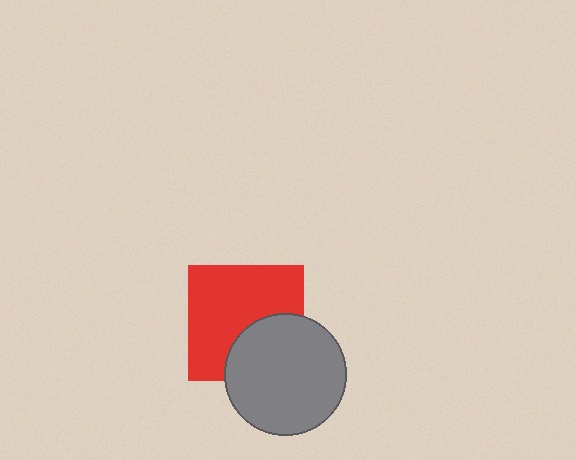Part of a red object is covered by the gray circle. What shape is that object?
It is a square.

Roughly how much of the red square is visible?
Most of it is visible (roughly 66%).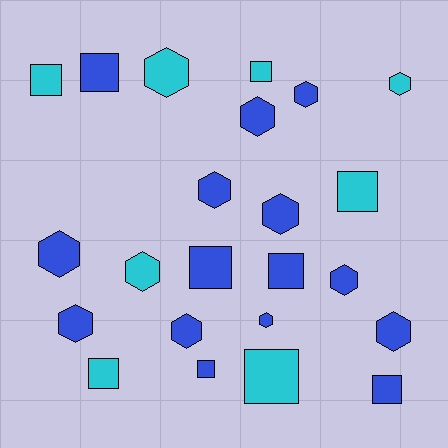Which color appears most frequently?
Blue, with 15 objects.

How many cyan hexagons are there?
There are 3 cyan hexagons.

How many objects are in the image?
There are 23 objects.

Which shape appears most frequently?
Hexagon, with 13 objects.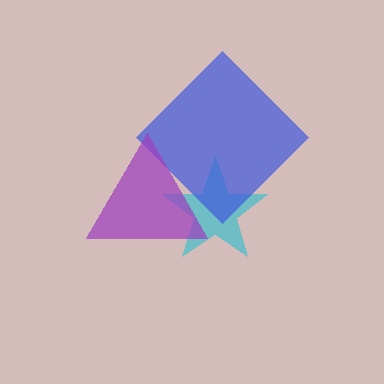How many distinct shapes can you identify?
There are 3 distinct shapes: a cyan star, a blue diamond, a purple triangle.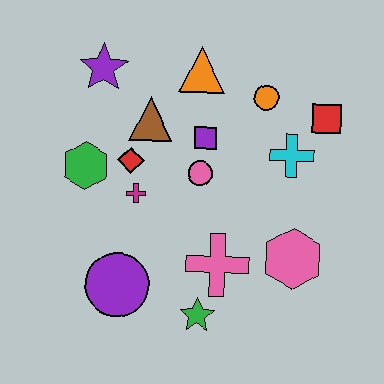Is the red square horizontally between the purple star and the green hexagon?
No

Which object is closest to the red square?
The cyan cross is closest to the red square.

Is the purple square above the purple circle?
Yes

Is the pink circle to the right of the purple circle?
Yes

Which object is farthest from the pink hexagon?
The purple star is farthest from the pink hexagon.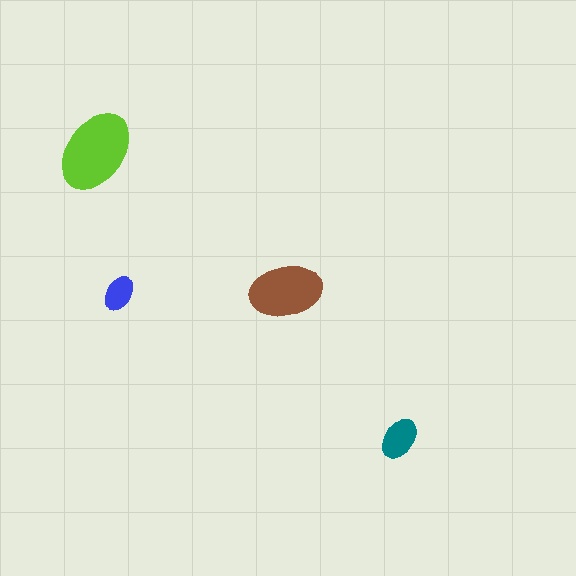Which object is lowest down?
The teal ellipse is bottommost.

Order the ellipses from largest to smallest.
the lime one, the brown one, the teal one, the blue one.